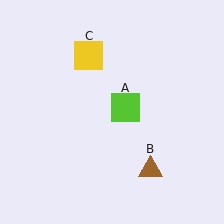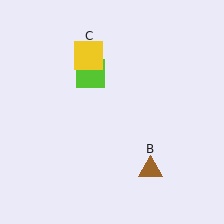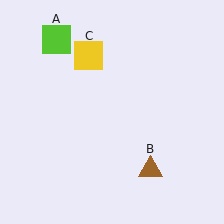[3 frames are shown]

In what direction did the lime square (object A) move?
The lime square (object A) moved up and to the left.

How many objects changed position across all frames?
1 object changed position: lime square (object A).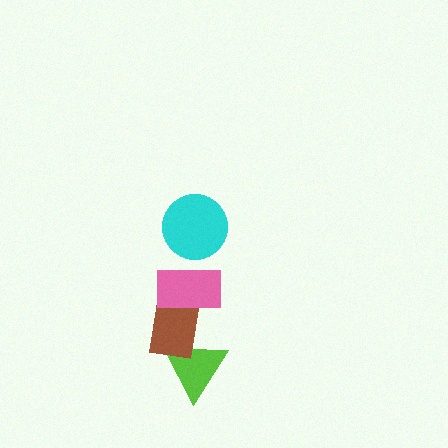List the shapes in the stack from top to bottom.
From top to bottom: the cyan circle, the pink rectangle, the brown rectangle, the lime triangle.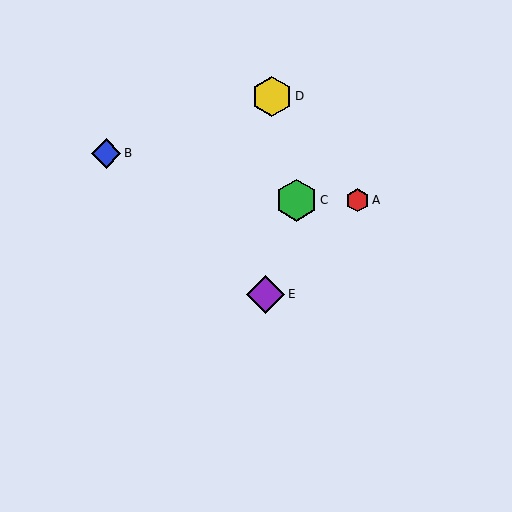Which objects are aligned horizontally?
Objects A, C are aligned horizontally.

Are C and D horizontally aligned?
No, C is at y≈200 and D is at y≈96.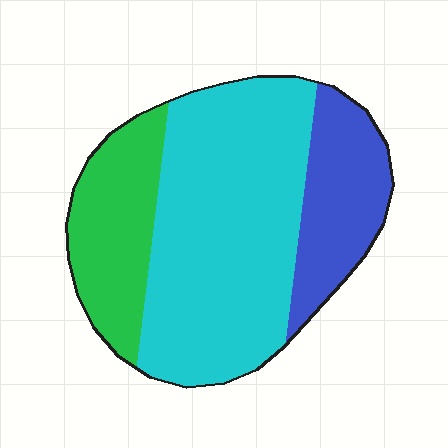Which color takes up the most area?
Cyan, at roughly 55%.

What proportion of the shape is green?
Green covers 22% of the shape.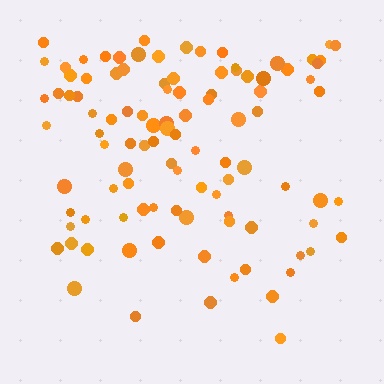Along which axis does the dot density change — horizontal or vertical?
Vertical.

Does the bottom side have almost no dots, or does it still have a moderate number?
Still a moderate number, just noticeably fewer than the top.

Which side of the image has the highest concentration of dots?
The top.